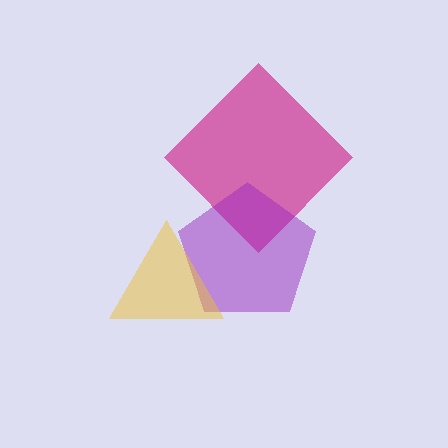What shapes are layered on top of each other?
The layered shapes are: a magenta diamond, a purple pentagon, a yellow triangle.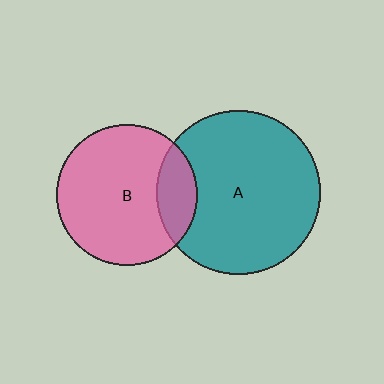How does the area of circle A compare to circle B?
Approximately 1.4 times.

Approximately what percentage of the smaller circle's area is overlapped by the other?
Approximately 20%.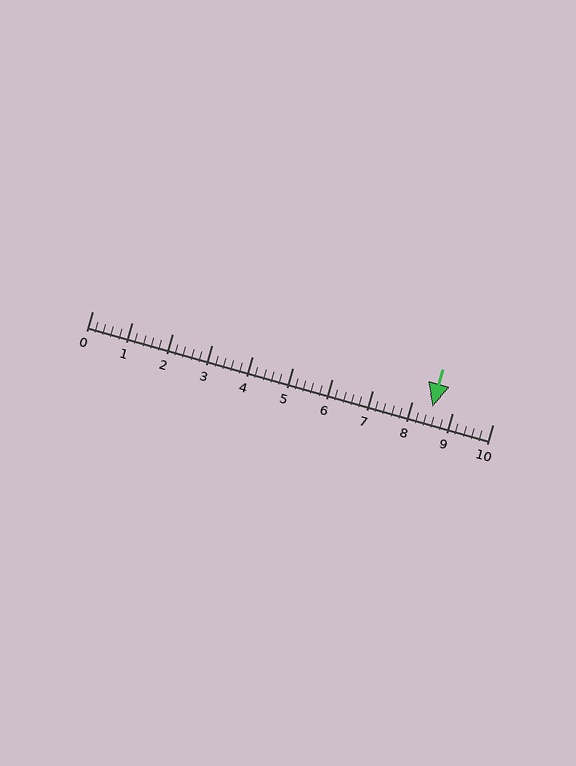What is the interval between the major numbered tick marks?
The major tick marks are spaced 1 units apart.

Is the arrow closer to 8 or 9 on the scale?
The arrow is closer to 9.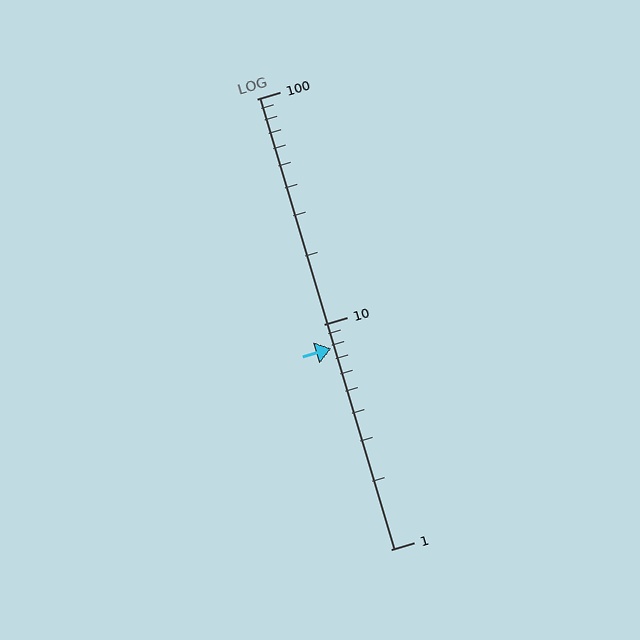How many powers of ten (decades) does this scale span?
The scale spans 2 decades, from 1 to 100.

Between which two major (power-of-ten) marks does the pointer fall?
The pointer is between 1 and 10.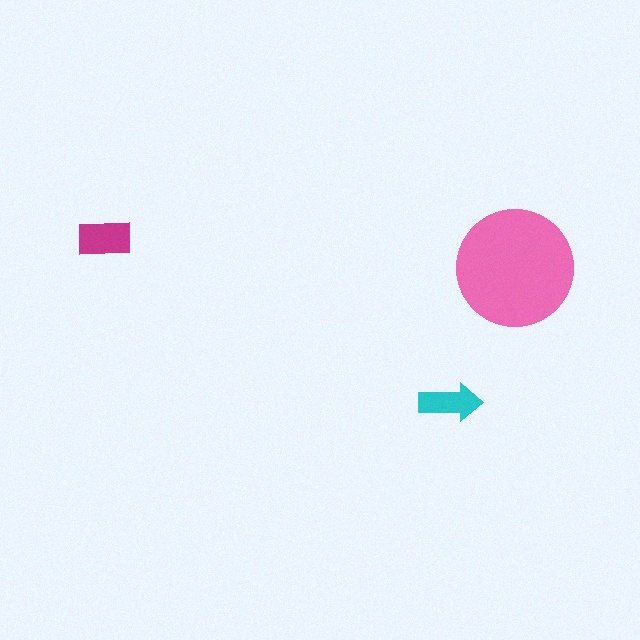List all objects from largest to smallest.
The pink circle, the magenta rectangle, the cyan arrow.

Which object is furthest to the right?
The pink circle is rightmost.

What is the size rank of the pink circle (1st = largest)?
1st.